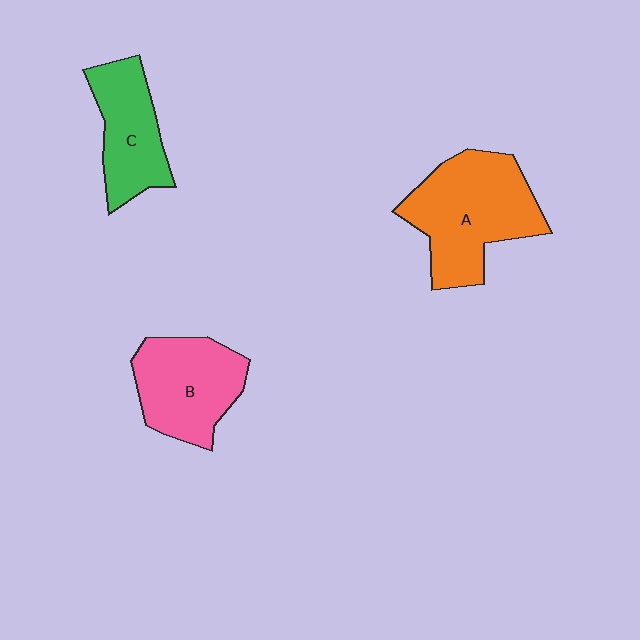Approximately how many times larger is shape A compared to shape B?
Approximately 1.3 times.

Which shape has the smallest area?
Shape C (green).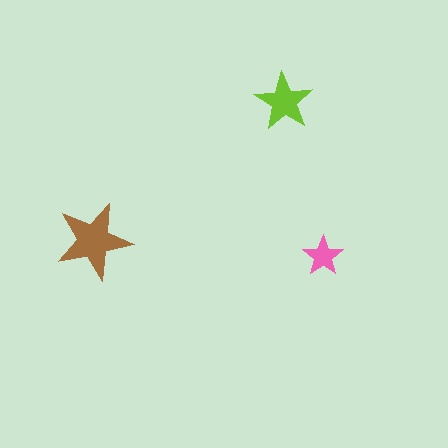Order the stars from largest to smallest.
the brown one, the lime one, the pink one.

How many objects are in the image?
There are 3 objects in the image.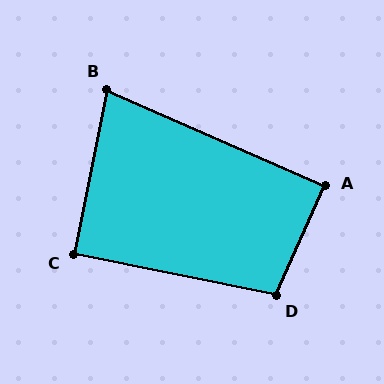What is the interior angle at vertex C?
Approximately 90 degrees (approximately right).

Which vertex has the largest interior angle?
D, at approximately 102 degrees.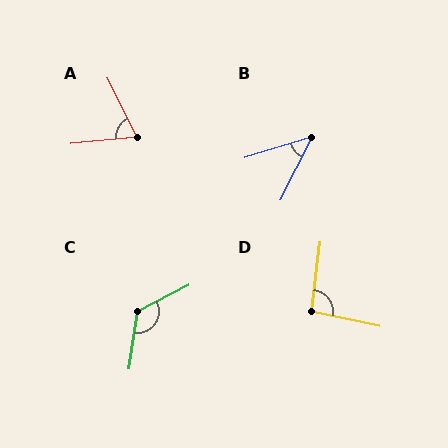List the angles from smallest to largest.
B (46°), A (69°), D (94°), C (126°).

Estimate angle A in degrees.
Approximately 69 degrees.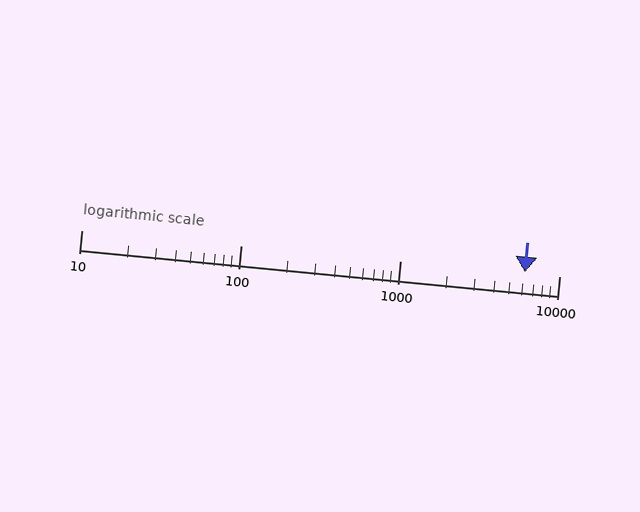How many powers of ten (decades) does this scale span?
The scale spans 3 decades, from 10 to 10000.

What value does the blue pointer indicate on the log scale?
The pointer indicates approximately 6100.